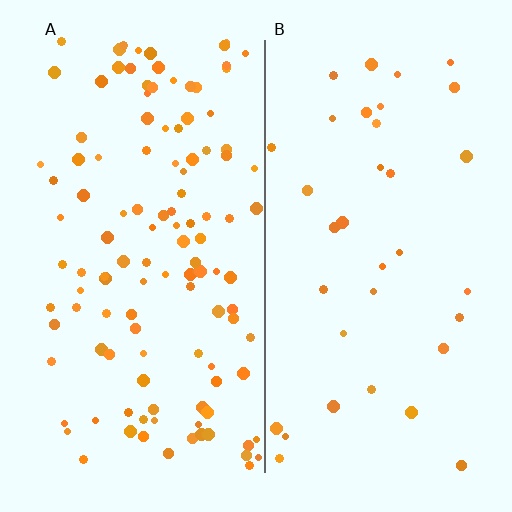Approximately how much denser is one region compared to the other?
Approximately 3.4× — region A over region B.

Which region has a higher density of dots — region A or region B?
A (the left).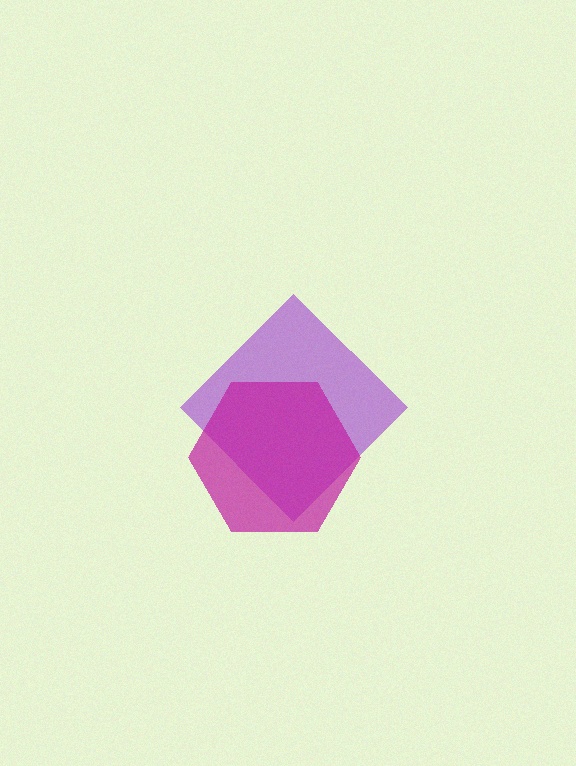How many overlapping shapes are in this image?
There are 2 overlapping shapes in the image.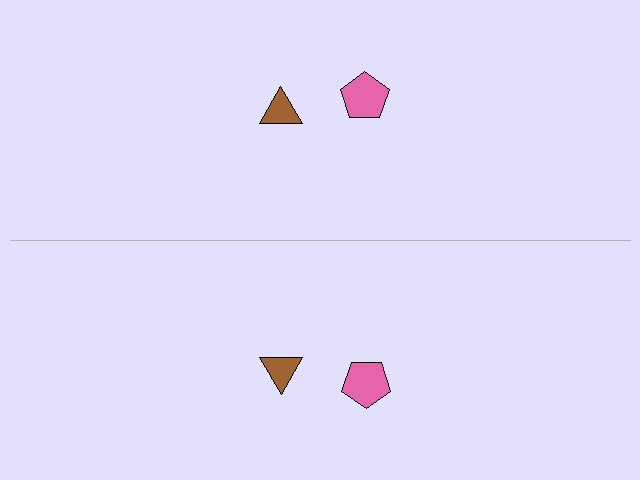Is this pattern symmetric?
Yes, this pattern has bilateral (reflection) symmetry.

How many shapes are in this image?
There are 4 shapes in this image.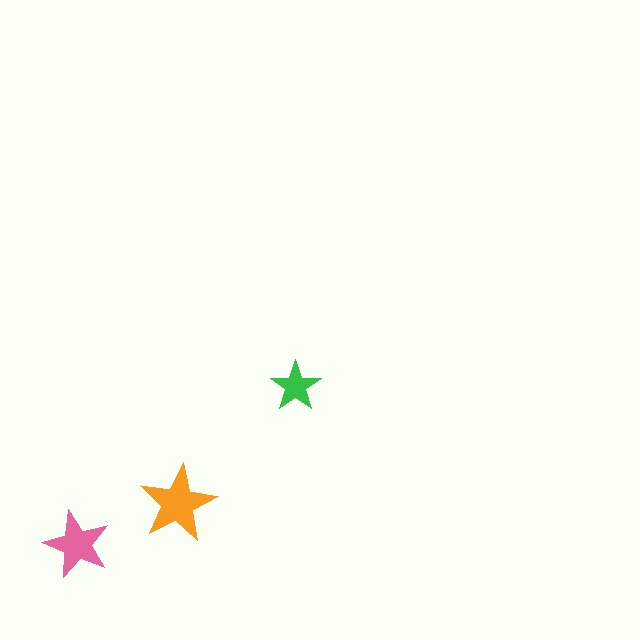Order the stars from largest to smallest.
the orange one, the pink one, the green one.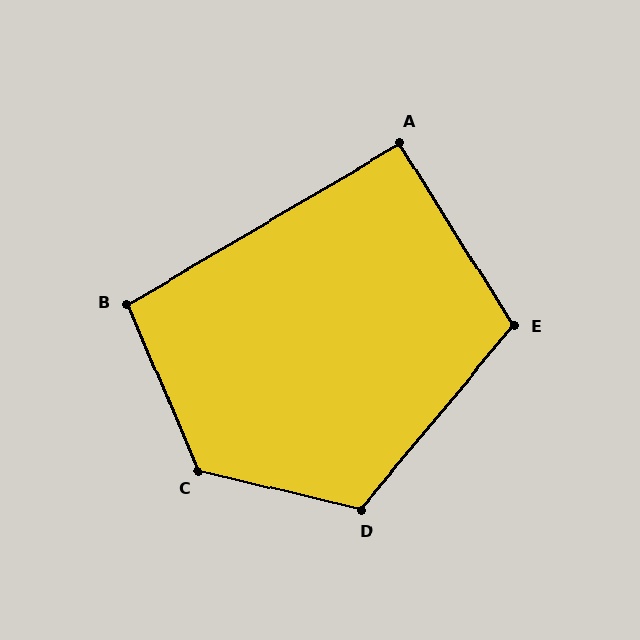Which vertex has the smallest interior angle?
A, at approximately 91 degrees.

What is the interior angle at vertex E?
Approximately 108 degrees (obtuse).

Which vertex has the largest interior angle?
C, at approximately 127 degrees.